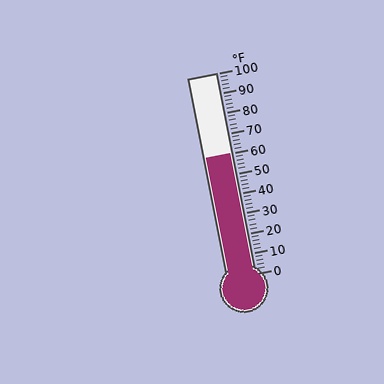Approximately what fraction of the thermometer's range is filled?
The thermometer is filled to approximately 60% of its range.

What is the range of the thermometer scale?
The thermometer scale ranges from 0°F to 100°F.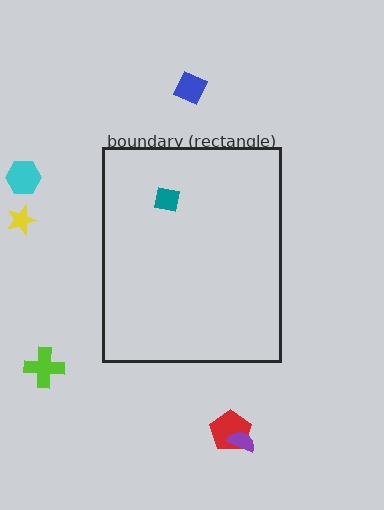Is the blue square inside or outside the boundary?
Outside.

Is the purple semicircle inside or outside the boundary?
Outside.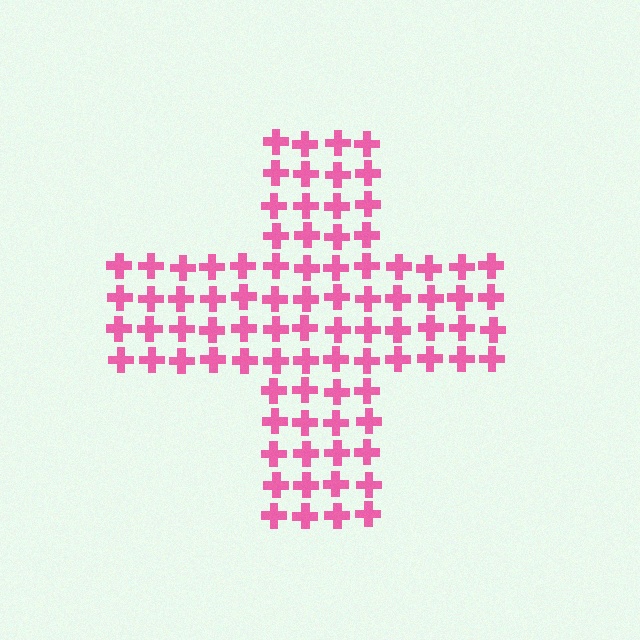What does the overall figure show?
The overall figure shows a cross.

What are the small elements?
The small elements are crosses.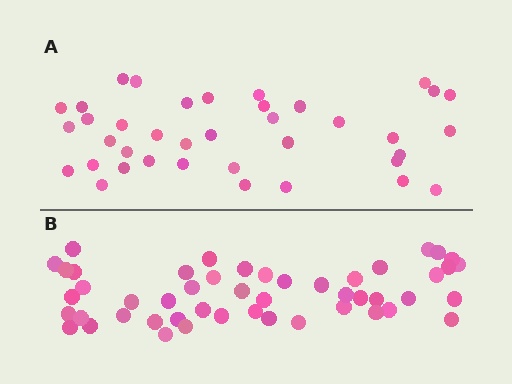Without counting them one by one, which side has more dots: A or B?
Region B (the bottom region) has more dots.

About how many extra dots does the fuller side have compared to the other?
Region B has roughly 12 or so more dots than region A.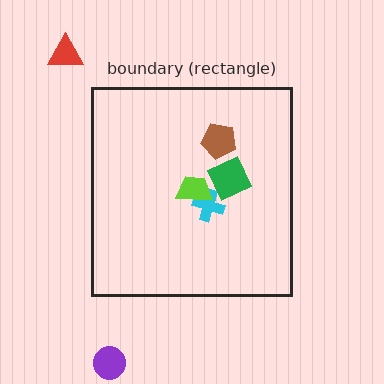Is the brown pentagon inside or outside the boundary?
Inside.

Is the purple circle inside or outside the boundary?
Outside.